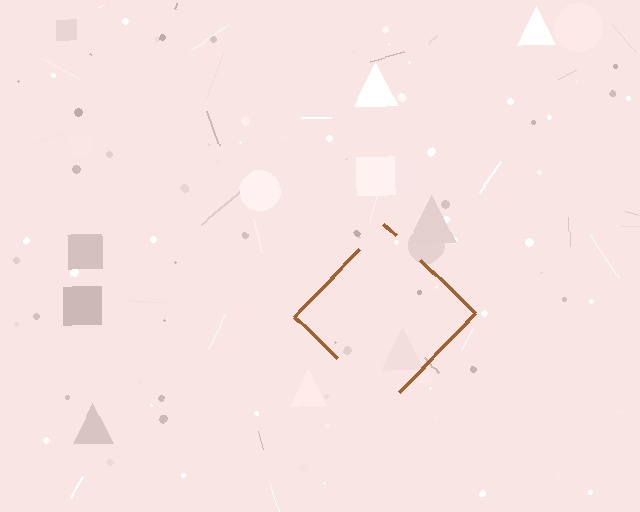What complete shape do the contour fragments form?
The contour fragments form a diamond.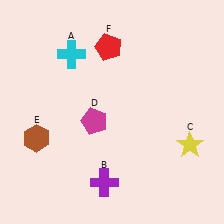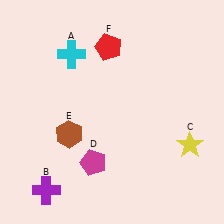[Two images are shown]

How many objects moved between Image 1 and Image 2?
3 objects moved between the two images.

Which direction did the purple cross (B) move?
The purple cross (B) moved left.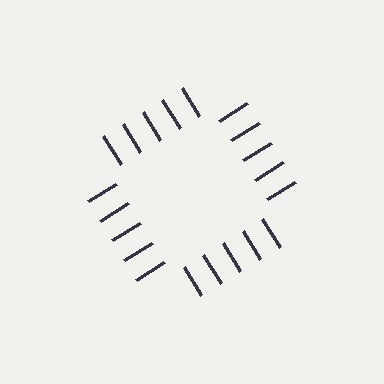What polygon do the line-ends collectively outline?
An illusory square — the line segments terminate on its edges but no continuous stroke is drawn.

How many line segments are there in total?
20 — 5 along each of the 4 edges.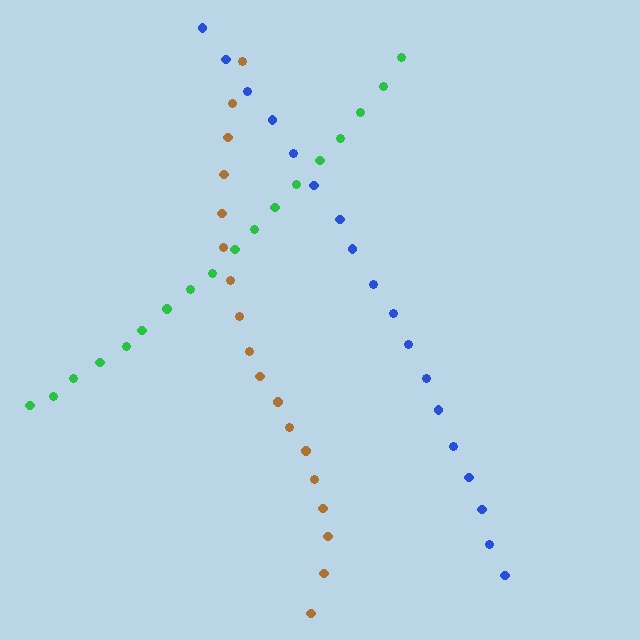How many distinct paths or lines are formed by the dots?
There are 3 distinct paths.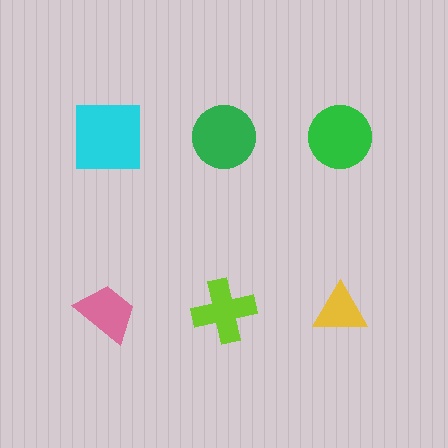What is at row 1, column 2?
A green circle.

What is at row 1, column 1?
A cyan square.